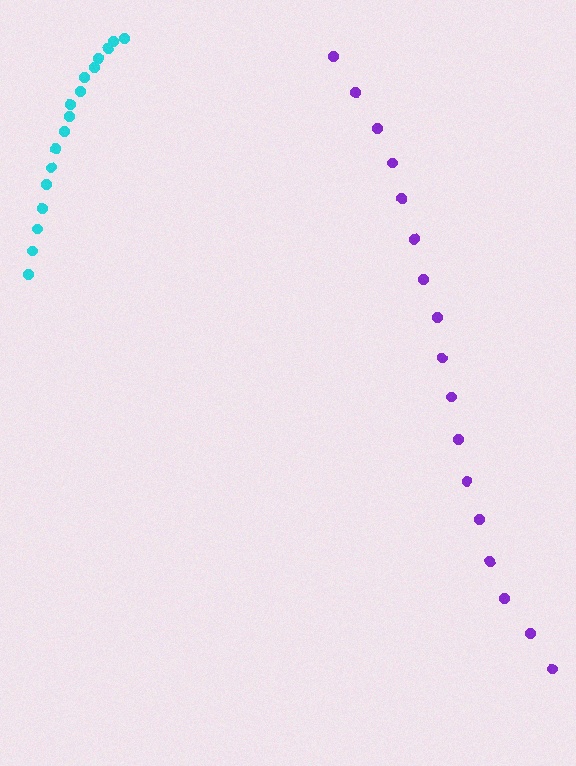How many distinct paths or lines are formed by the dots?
There are 2 distinct paths.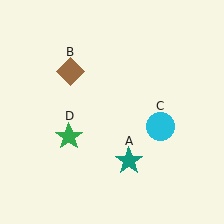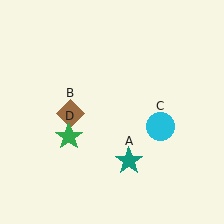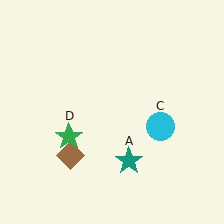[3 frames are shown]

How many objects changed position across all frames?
1 object changed position: brown diamond (object B).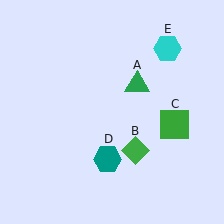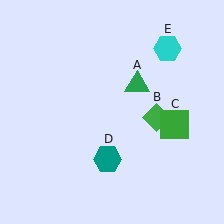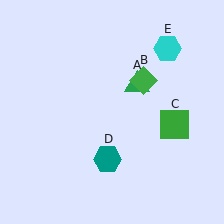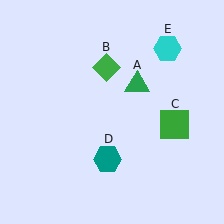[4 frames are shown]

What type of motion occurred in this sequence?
The green diamond (object B) rotated counterclockwise around the center of the scene.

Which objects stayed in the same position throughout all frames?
Green triangle (object A) and green square (object C) and teal hexagon (object D) and cyan hexagon (object E) remained stationary.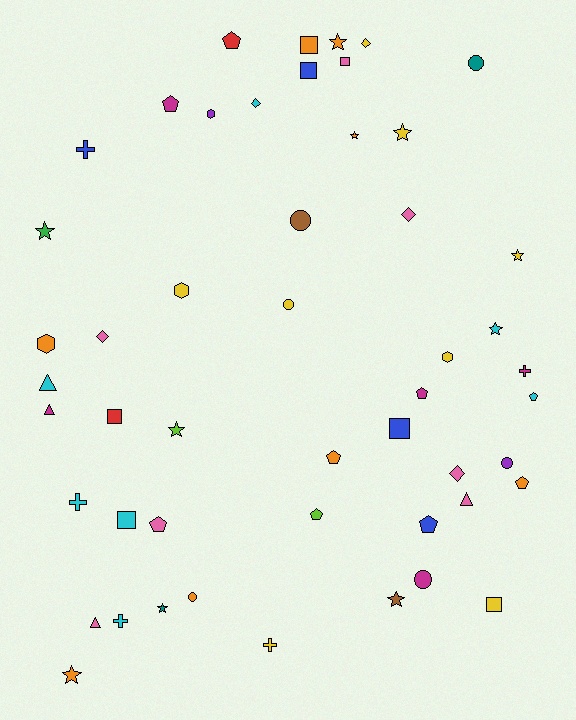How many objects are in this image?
There are 50 objects.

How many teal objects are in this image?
There are 2 teal objects.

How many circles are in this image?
There are 6 circles.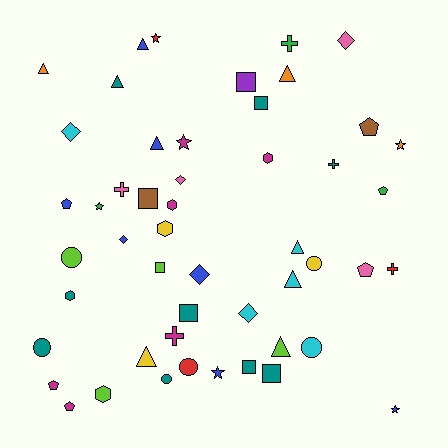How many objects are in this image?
There are 50 objects.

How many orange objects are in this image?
There are 3 orange objects.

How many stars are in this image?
There are 6 stars.